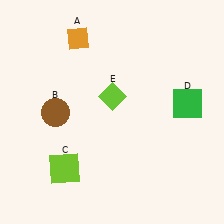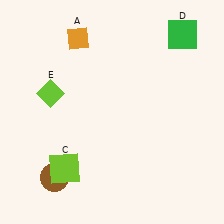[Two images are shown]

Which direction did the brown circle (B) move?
The brown circle (B) moved down.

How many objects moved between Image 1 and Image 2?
3 objects moved between the two images.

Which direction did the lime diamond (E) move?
The lime diamond (E) moved left.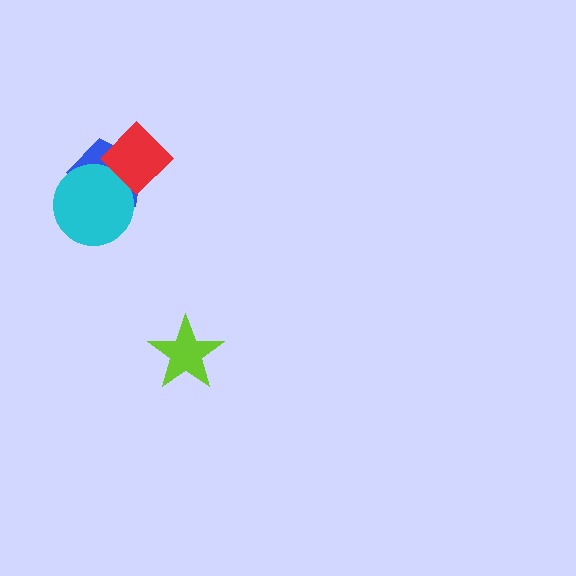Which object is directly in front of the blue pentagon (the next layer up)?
The cyan circle is directly in front of the blue pentagon.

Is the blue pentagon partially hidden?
Yes, it is partially covered by another shape.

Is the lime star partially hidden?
No, no other shape covers it.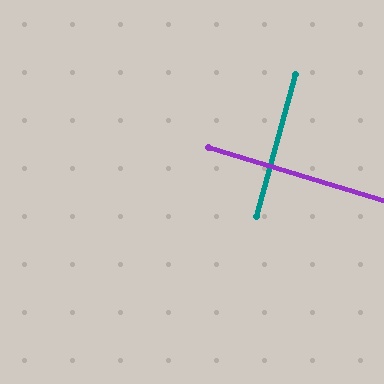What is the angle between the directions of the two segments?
Approximately 88 degrees.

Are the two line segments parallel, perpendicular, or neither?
Perpendicular — they meet at approximately 88°.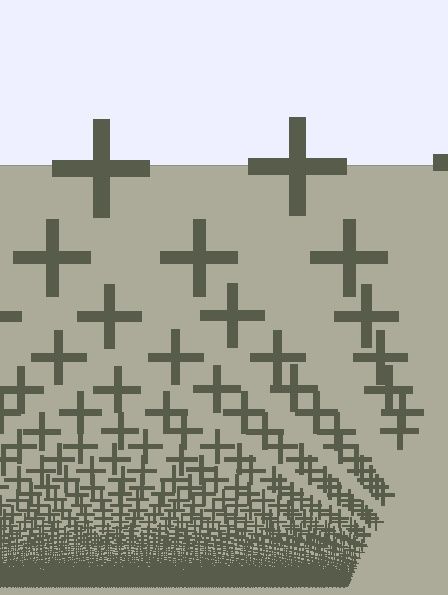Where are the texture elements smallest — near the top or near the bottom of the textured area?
Near the bottom.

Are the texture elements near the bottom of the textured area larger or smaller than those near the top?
Smaller. The gradient is inverted — elements near the bottom are smaller and denser.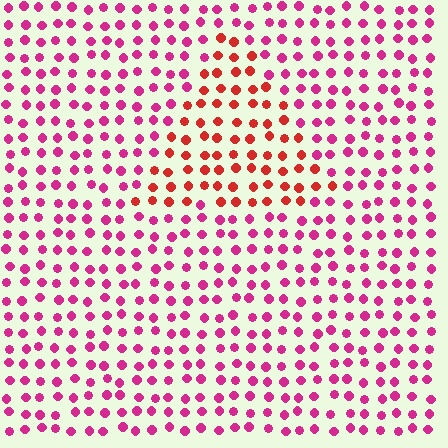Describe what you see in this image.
The image is filled with small magenta elements in a uniform arrangement. A triangle-shaped region is visible where the elements are tinted to a slightly different hue, forming a subtle color boundary.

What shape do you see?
I see a triangle.